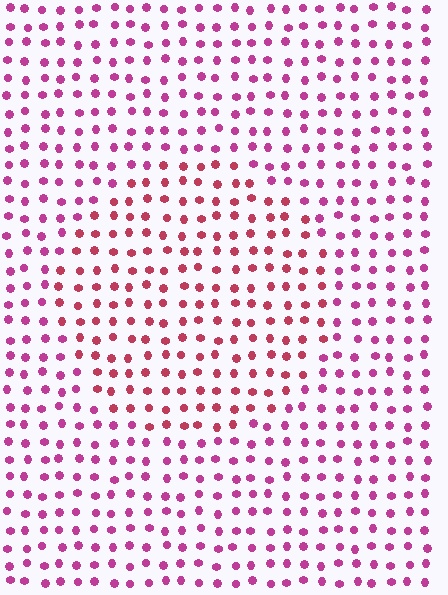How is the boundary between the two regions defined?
The boundary is defined purely by a slight shift in hue (about 27 degrees). Spacing, size, and orientation are identical on both sides.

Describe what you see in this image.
The image is filled with small magenta elements in a uniform arrangement. A circle-shaped region is visible where the elements are tinted to a slightly different hue, forming a subtle color boundary.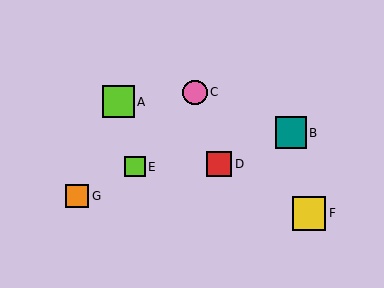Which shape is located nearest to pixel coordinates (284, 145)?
The teal square (labeled B) at (291, 133) is nearest to that location.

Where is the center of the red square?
The center of the red square is at (219, 164).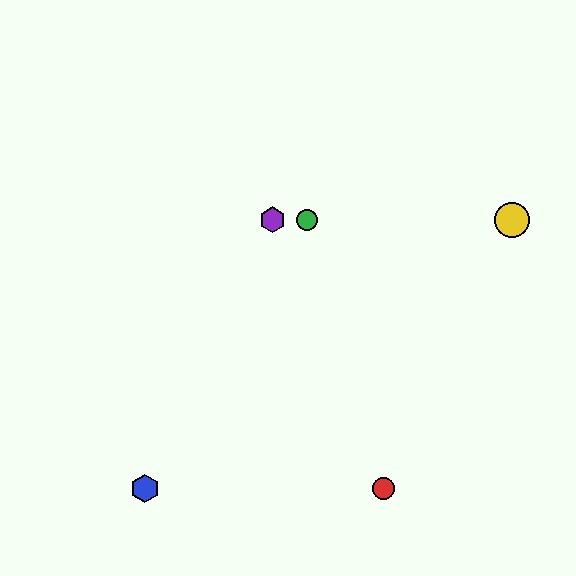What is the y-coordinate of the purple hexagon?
The purple hexagon is at y≈220.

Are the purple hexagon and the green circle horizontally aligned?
Yes, both are at y≈220.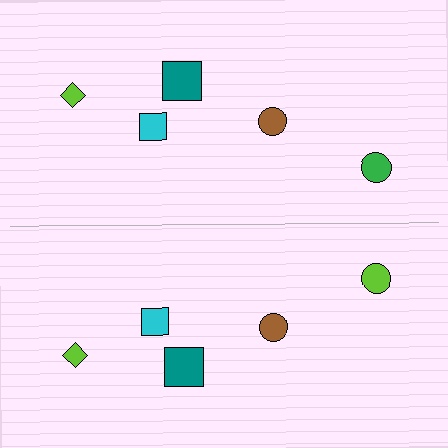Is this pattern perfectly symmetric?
No, the pattern is not perfectly symmetric. The lime circle on the bottom side breaks the symmetry — its mirror counterpart is green.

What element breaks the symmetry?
The lime circle on the bottom side breaks the symmetry — its mirror counterpart is green.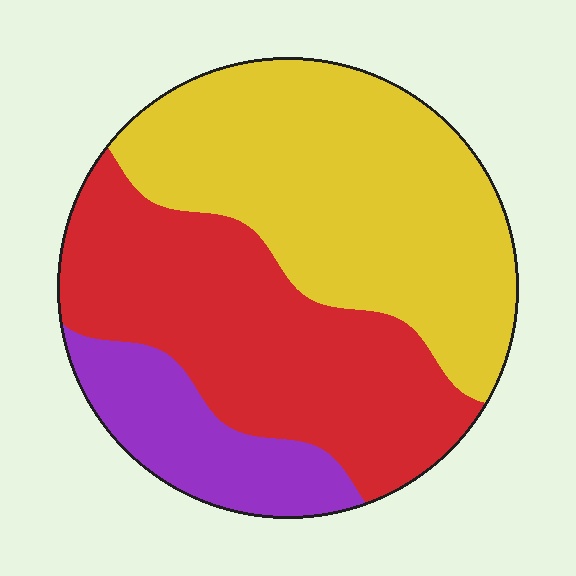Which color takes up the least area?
Purple, at roughly 15%.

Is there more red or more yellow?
Yellow.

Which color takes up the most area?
Yellow, at roughly 45%.